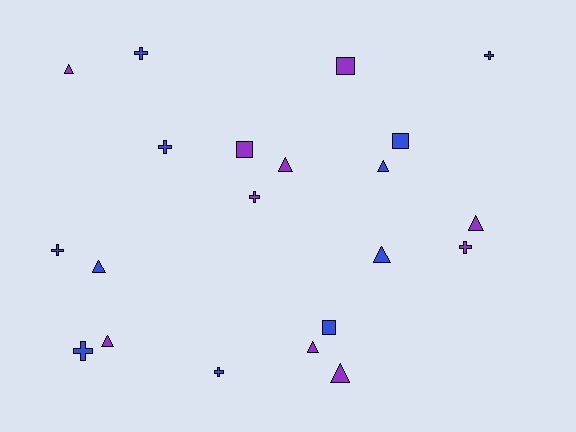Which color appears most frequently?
Blue, with 11 objects.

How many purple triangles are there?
There are 6 purple triangles.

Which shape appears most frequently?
Triangle, with 9 objects.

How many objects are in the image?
There are 21 objects.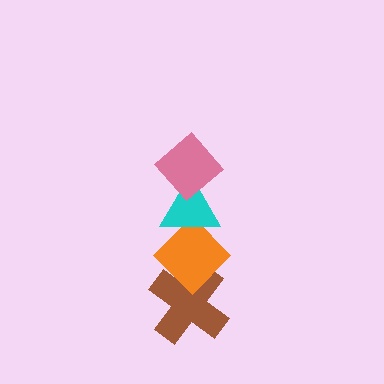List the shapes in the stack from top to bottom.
From top to bottom: the pink diamond, the cyan triangle, the orange diamond, the brown cross.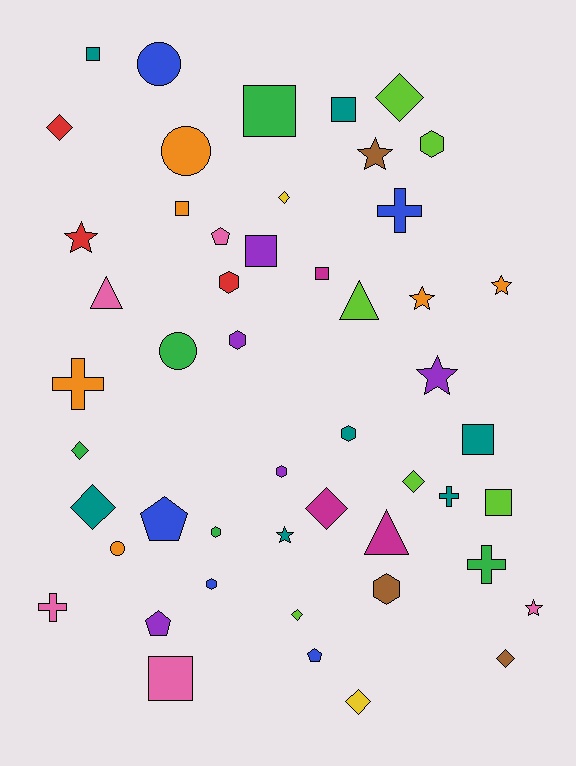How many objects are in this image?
There are 50 objects.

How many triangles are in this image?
There are 3 triangles.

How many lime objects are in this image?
There are 6 lime objects.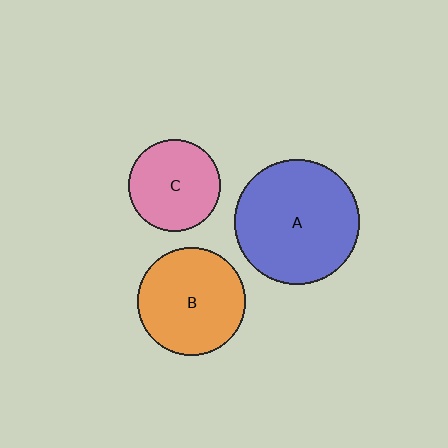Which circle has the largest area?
Circle A (blue).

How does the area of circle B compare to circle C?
Approximately 1.4 times.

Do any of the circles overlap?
No, none of the circles overlap.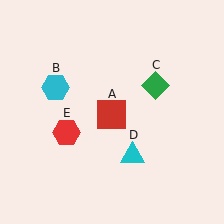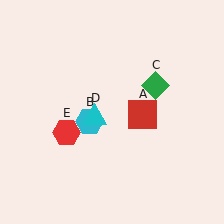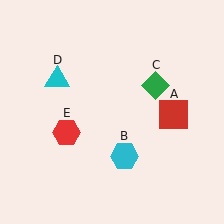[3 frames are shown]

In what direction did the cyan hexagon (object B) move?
The cyan hexagon (object B) moved down and to the right.